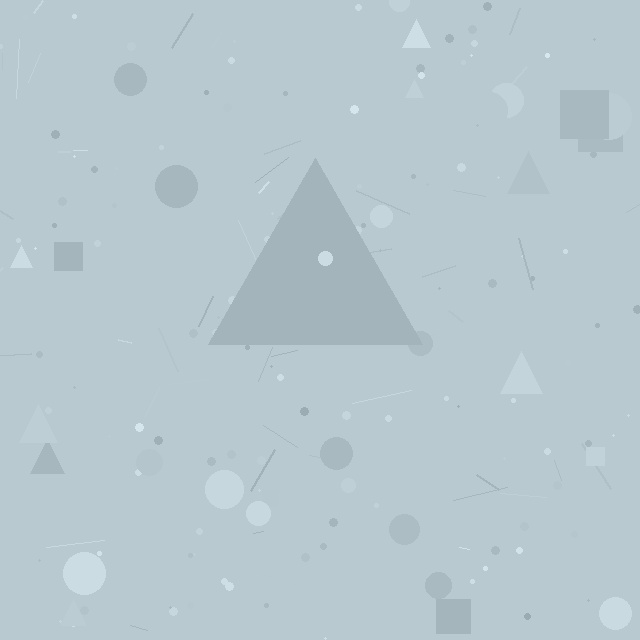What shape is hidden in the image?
A triangle is hidden in the image.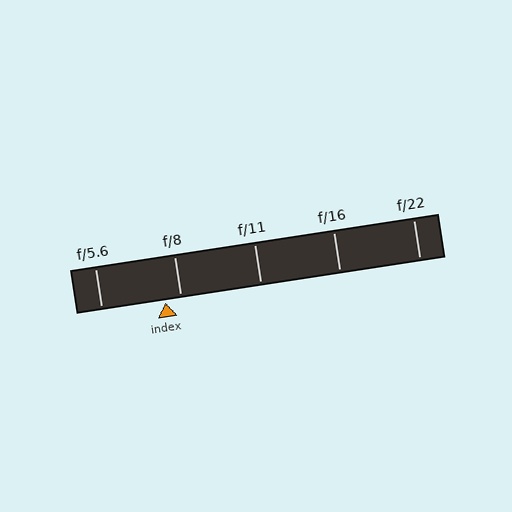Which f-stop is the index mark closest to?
The index mark is closest to f/8.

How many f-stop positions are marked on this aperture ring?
There are 5 f-stop positions marked.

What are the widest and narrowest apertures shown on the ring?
The widest aperture shown is f/5.6 and the narrowest is f/22.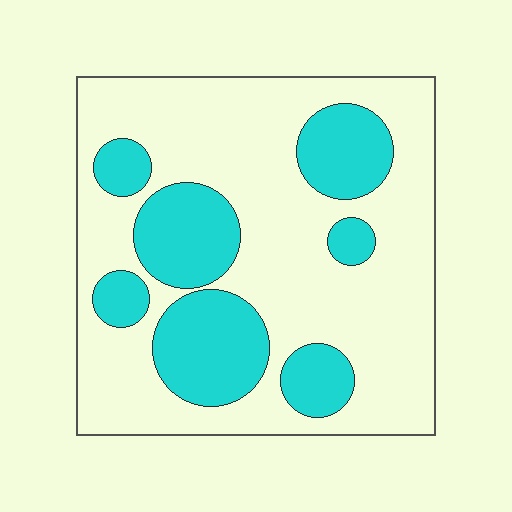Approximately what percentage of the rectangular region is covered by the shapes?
Approximately 30%.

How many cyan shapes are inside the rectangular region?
7.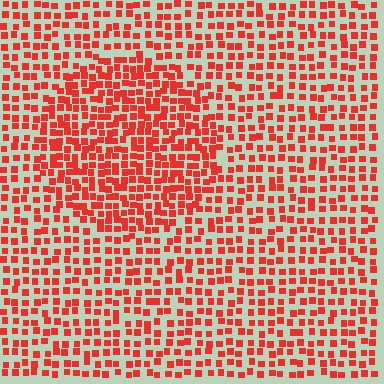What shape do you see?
I see a circle.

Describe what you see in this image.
The image contains small red elements arranged at two different densities. A circle-shaped region is visible where the elements are more densely packed than the surrounding area.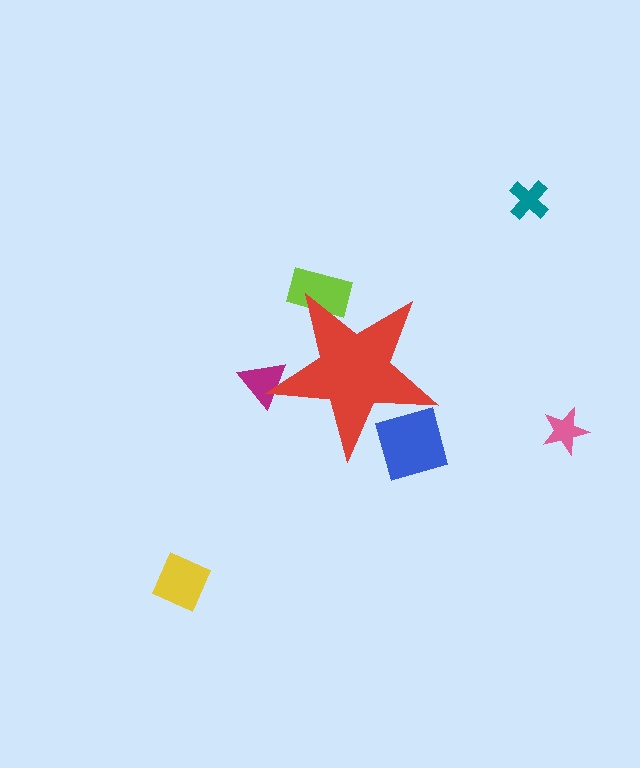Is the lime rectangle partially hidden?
Yes, the lime rectangle is partially hidden behind the red star.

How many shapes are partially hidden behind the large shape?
3 shapes are partially hidden.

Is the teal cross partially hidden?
No, the teal cross is fully visible.